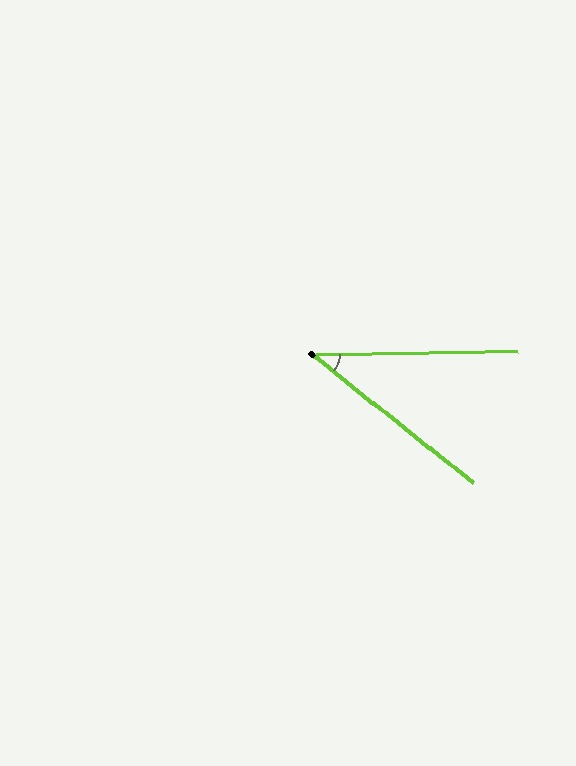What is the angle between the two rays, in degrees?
Approximately 39 degrees.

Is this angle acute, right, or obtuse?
It is acute.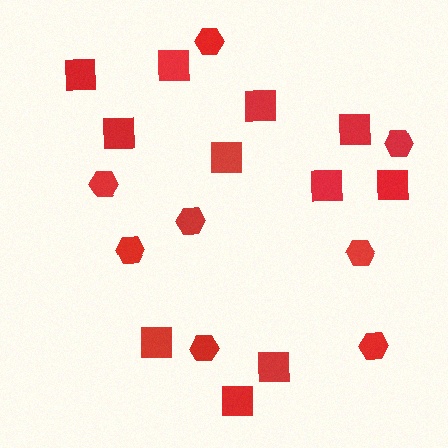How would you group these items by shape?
There are 2 groups: one group of hexagons (8) and one group of squares (11).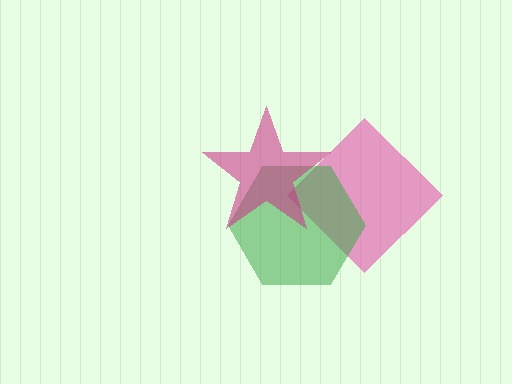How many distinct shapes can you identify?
There are 3 distinct shapes: a pink diamond, a green hexagon, a magenta star.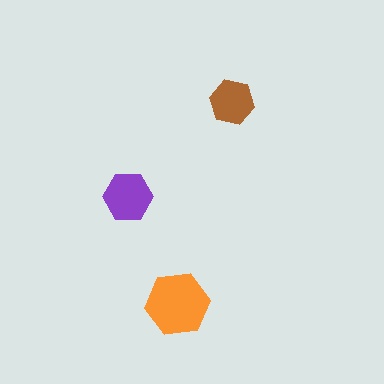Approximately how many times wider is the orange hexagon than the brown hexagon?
About 1.5 times wider.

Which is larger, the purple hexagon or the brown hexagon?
The purple one.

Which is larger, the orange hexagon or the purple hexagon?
The orange one.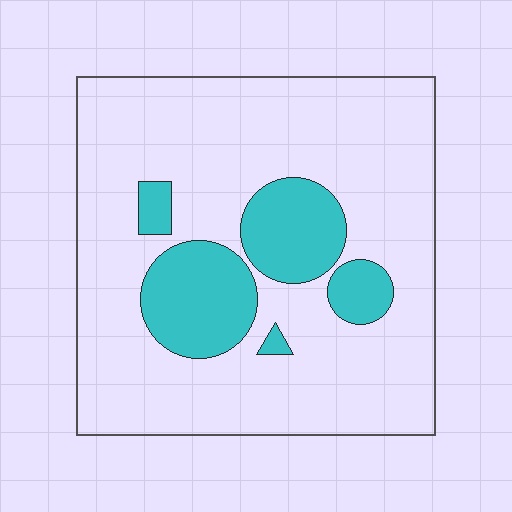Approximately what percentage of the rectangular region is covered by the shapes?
Approximately 20%.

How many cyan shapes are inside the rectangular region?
5.